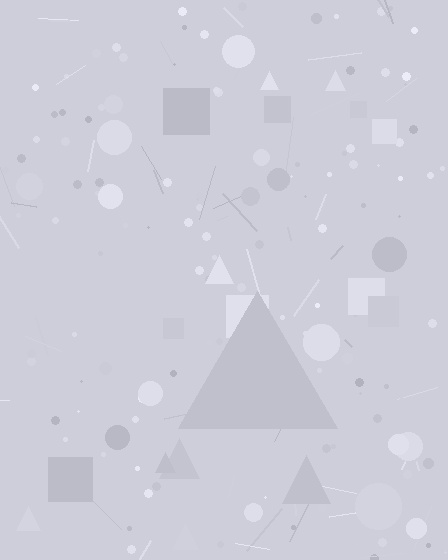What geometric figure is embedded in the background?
A triangle is embedded in the background.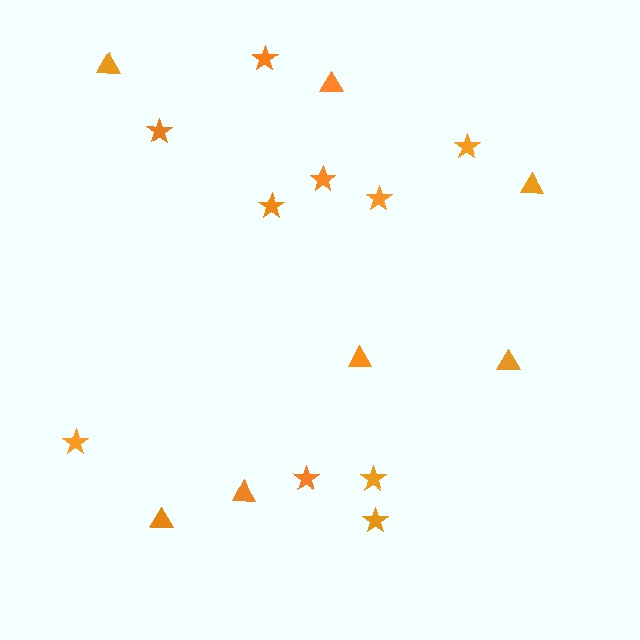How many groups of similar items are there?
There are 2 groups: one group of triangles (7) and one group of stars (10).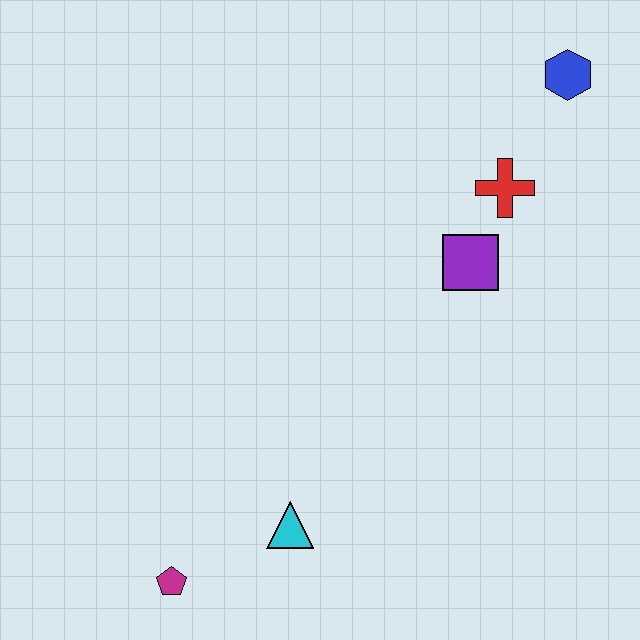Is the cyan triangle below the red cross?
Yes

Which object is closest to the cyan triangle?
The magenta pentagon is closest to the cyan triangle.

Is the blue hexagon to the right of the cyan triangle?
Yes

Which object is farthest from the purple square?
The magenta pentagon is farthest from the purple square.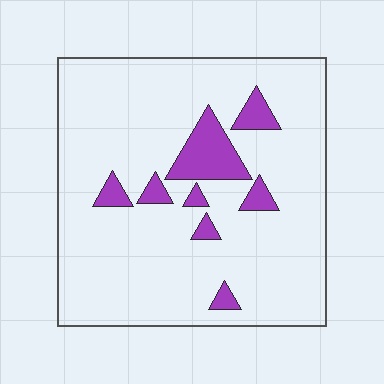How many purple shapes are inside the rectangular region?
8.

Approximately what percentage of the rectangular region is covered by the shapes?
Approximately 10%.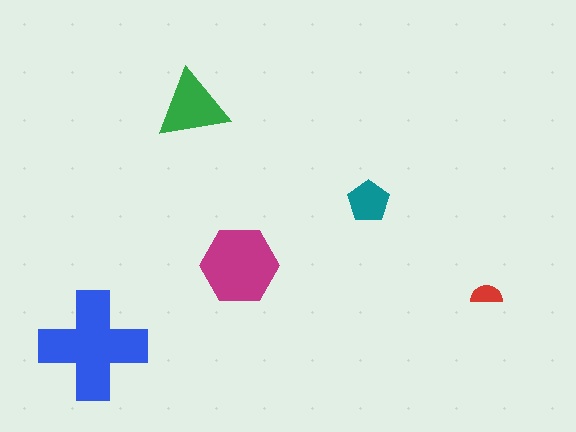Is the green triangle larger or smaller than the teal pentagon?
Larger.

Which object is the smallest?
The red semicircle.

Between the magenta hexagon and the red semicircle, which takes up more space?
The magenta hexagon.